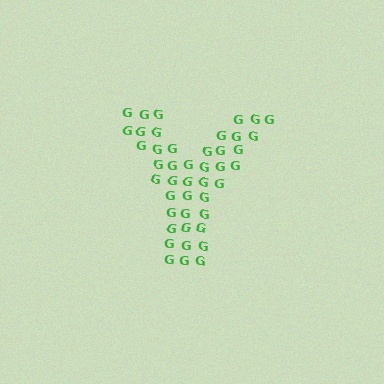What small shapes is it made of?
It is made of small letter G's.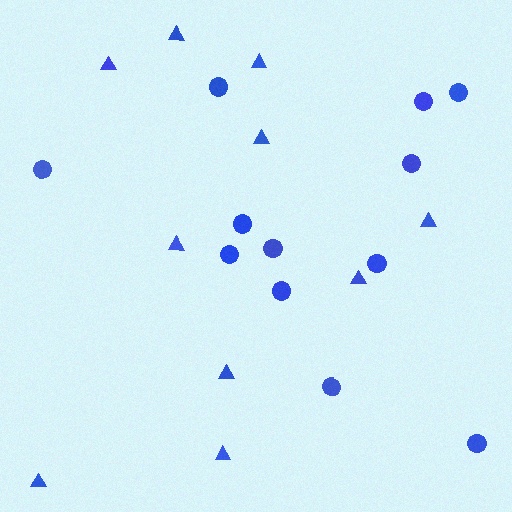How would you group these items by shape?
There are 2 groups: one group of circles (12) and one group of triangles (10).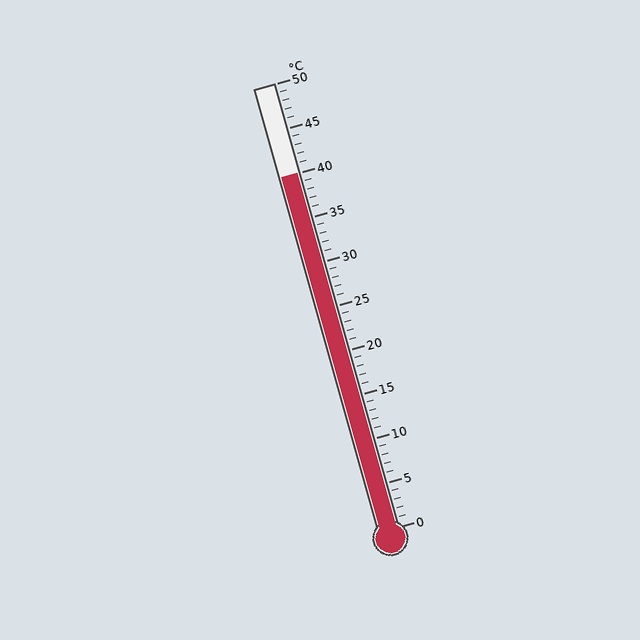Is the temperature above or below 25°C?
The temperature is above 25°C.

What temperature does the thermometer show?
The thermometer shows approximately 40°C.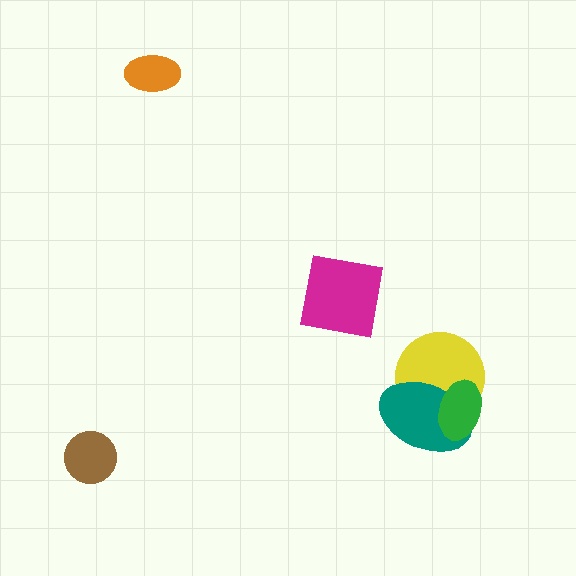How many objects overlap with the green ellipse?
2 objects overlap with the green ellipse.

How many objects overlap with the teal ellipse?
2 objects overlap with the teal ellipse.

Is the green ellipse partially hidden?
No, no other shape covers it.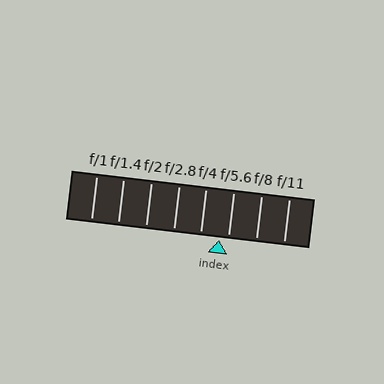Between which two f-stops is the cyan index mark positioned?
The index mark is between f/4 and f/5.6.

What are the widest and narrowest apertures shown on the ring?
The widest aperture shown is f/1 and the narrowest is f/11.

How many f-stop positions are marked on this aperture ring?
There are 8 f-stop positions marked.